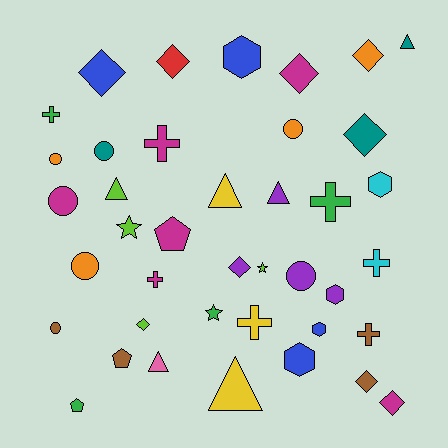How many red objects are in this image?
There is 1 red object.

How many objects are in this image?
There are 40 objects.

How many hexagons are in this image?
There are 5 hexagons.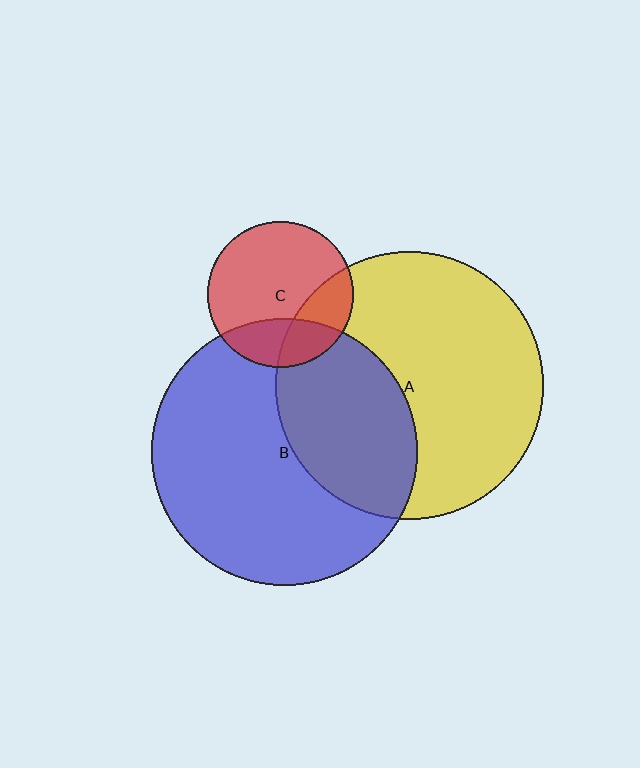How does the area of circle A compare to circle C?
Approximately 3.4 times.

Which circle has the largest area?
Circle A (yellow).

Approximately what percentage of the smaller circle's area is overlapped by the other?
Approximately 25%.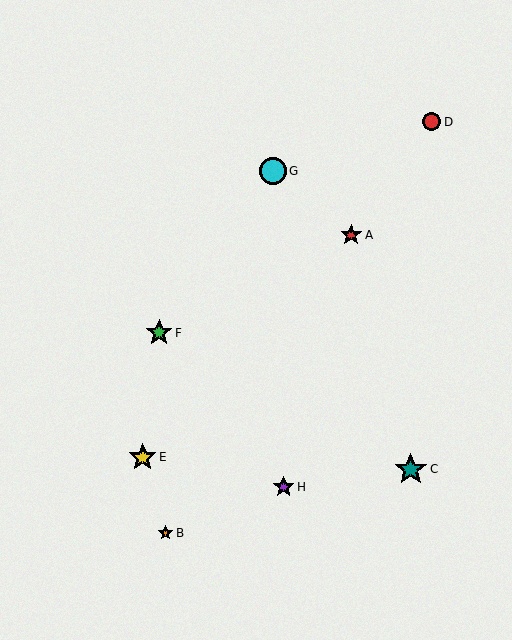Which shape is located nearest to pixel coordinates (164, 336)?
The green star (labeled F) at (159, 333) is nearest to that location.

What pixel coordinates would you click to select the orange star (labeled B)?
Click at (166, 533) to select the orange star B.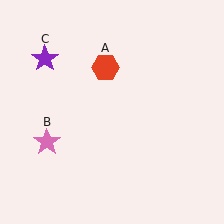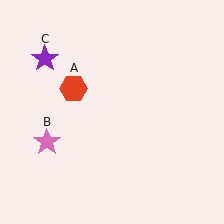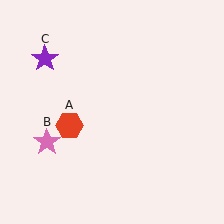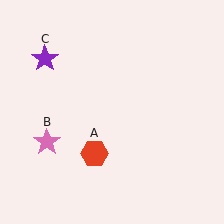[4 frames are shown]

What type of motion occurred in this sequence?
The red hexagon (object A) rotated counterclockwise around the center of the scene.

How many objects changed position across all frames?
1 object changed position: red hexagon (object A).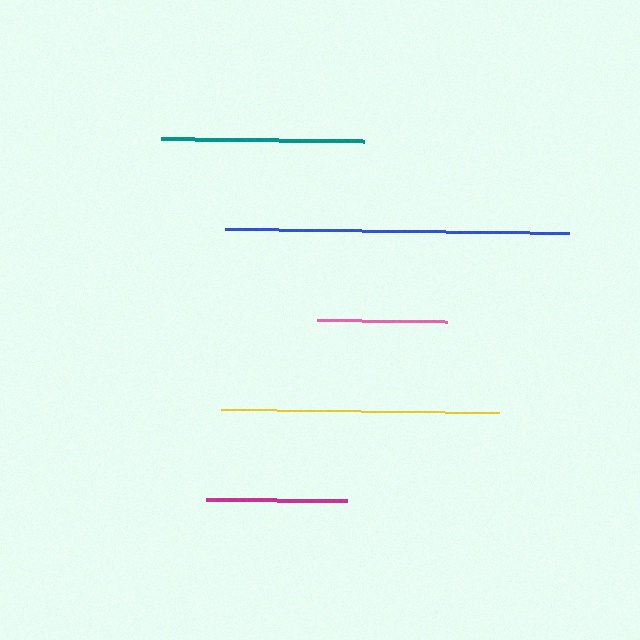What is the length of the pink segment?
The pink segment is approximately 129 pixels long.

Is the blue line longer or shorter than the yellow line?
The blue line is longer than the yellow line.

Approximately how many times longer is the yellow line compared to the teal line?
The yellow line is approximately 1.4 times the length of the teal line.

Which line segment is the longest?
The blue line is the longest at approximately 343 pixels.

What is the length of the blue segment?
The blue segment is approximately 343 pixels long.